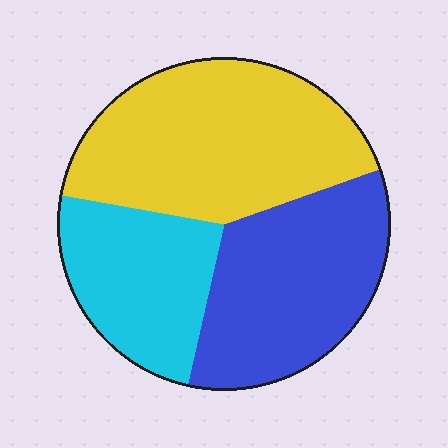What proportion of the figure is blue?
Blue covers about 35% of the figure.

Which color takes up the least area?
Cyan, at roughly 25%.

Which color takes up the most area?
Yellow, at roughly 40%.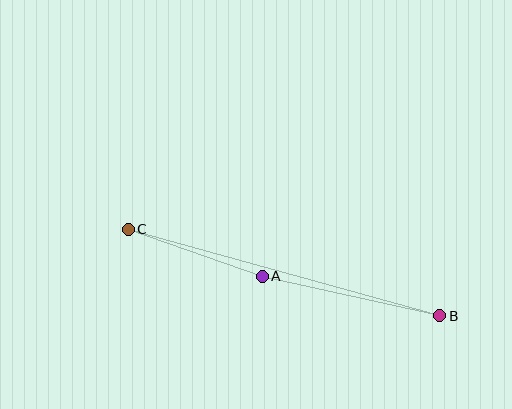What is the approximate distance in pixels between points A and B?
The distance between A and B is approximately 182 pixels.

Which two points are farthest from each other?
Points B and C are farthest from each other.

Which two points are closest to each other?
Points A and C are closest to each other.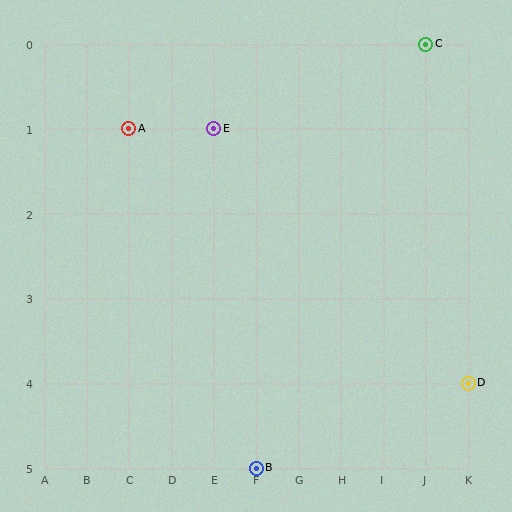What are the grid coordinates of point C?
Point C is at grid coordinates (J, 0).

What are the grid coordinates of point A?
Point A is at grid coordinates (C, 1).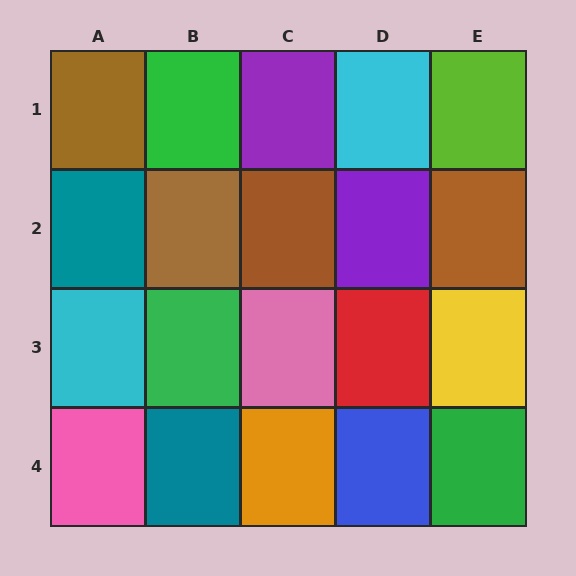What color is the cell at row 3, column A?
Cyan.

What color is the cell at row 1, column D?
Cyan.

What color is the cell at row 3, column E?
Yellow.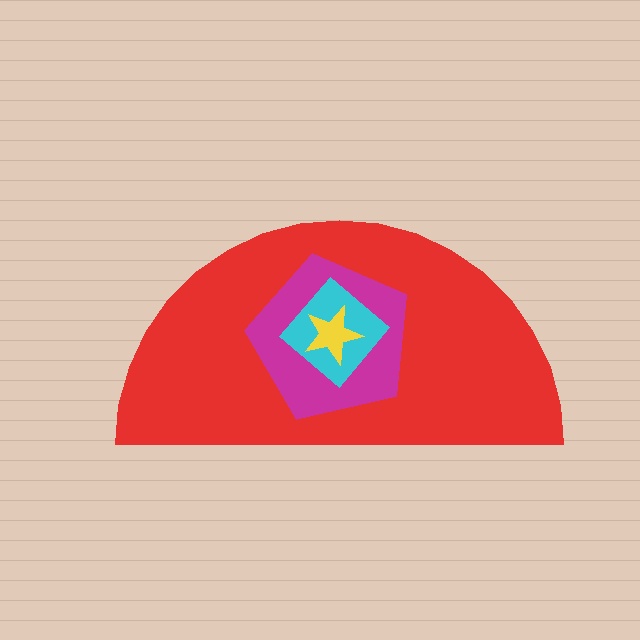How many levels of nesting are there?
4.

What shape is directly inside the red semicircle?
The magenta pentagon.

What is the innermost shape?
The yellow star.